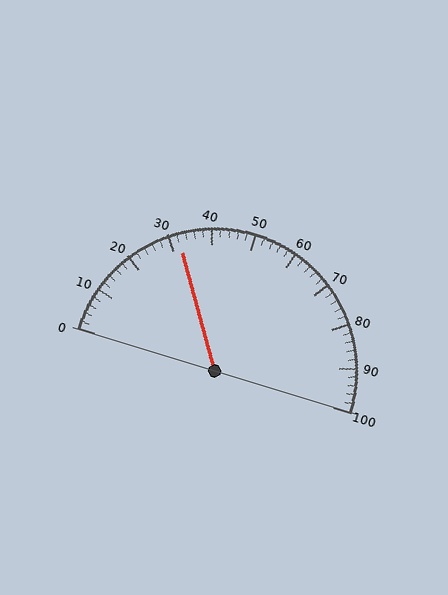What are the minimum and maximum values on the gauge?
The gauge ranges from 0 to 100.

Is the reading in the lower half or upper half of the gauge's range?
The reading is in the lower half of the range (0 to 100).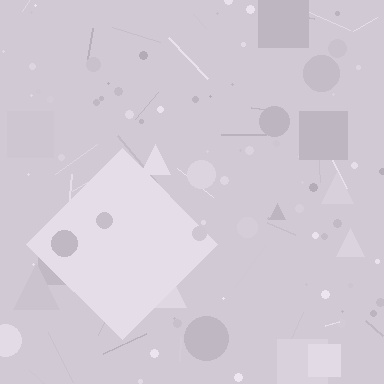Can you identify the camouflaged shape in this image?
The camouflaged shape is a diamond.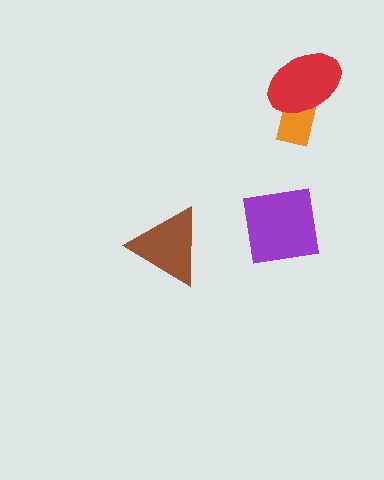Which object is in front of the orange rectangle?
The red ellipse is in front of the orange rectangle.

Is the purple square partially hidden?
No, no other shape covers it.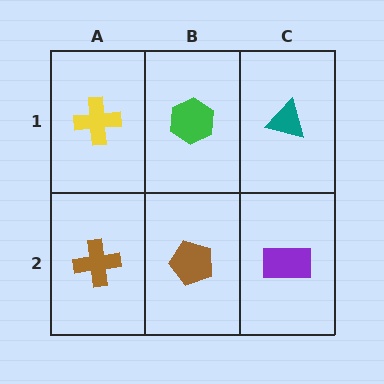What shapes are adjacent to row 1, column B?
A brown pentagon (row 2, column B), a yellow cross (row 1, column A), a teal triangle (row 1, column C).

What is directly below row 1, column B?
A brown pentagon.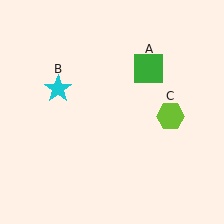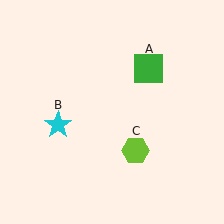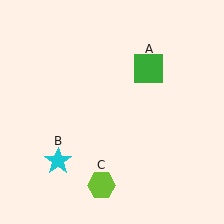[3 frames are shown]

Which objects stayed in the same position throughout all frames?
Green square (object A) remained stationary.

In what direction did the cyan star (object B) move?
The cyan star (object B) moved down.